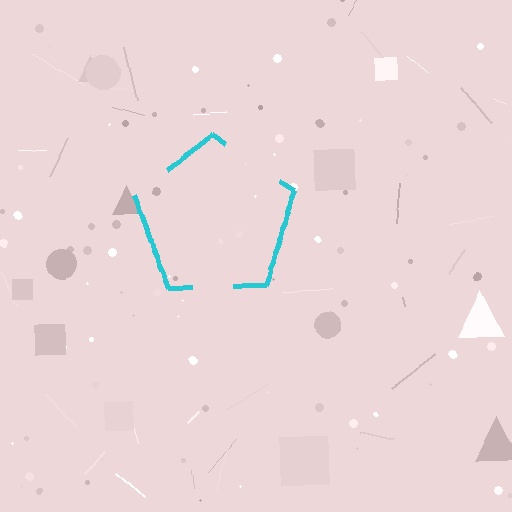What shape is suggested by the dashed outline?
The dashed outline suggests a pentagon.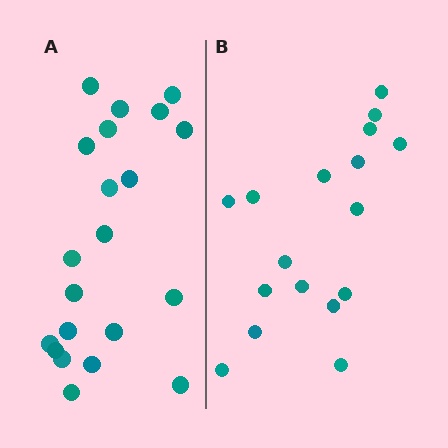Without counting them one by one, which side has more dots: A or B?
Region A (the left region) has more dots.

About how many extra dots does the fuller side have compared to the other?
Region A has about 4 more dots than region B.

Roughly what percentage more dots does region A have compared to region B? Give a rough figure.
About 25% more.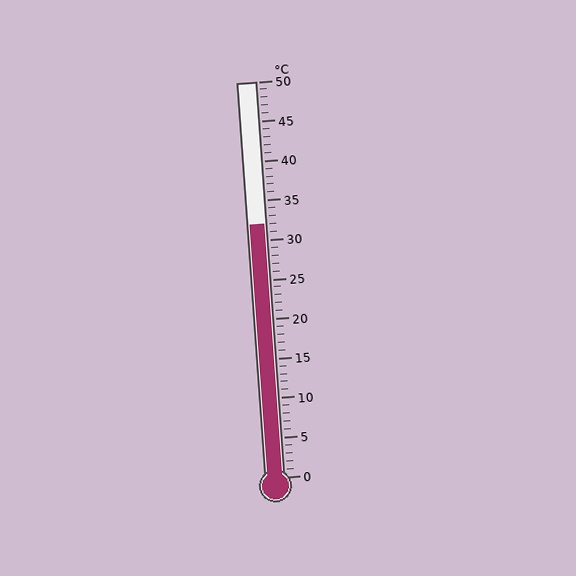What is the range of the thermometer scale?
The thermometer scale ranges from 0°C to 50°C.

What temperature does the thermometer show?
The thermometer shows approximately 32°C.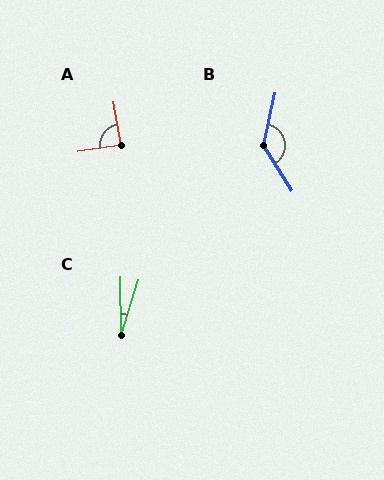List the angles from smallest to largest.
C (18°), A (90°), B (136°).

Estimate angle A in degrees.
Approximately 90 degrees.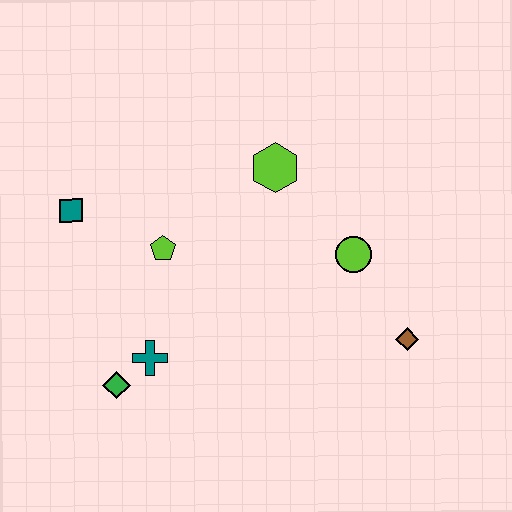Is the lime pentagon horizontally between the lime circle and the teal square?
Yes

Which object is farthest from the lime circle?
The teal square is farthest from the lime circle.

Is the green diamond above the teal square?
No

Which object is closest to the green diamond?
The teal cross is closest to the green diamond.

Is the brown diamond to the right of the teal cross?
Yes